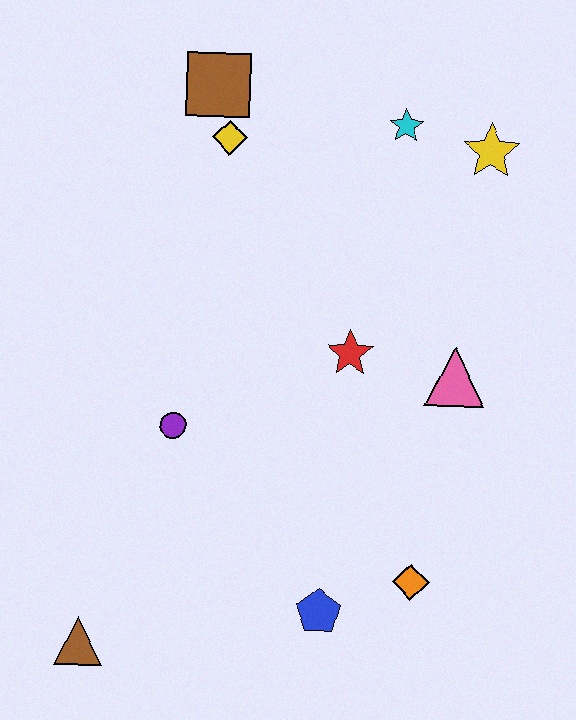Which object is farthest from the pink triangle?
The brown triangle is farthest from the pink triangle.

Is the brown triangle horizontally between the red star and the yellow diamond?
No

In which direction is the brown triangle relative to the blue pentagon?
The brown triangle is to the left of the blue pentagon.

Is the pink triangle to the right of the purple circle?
Yes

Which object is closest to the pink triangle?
The red star is closest to the pink triangle.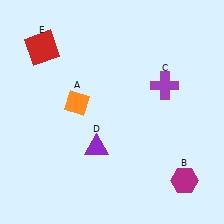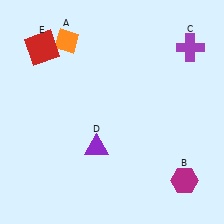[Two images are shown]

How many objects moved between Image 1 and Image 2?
2 objects moved between the two images.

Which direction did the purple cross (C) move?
The purple cross (C) moved up.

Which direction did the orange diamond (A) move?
The orange diamond (A) moved up.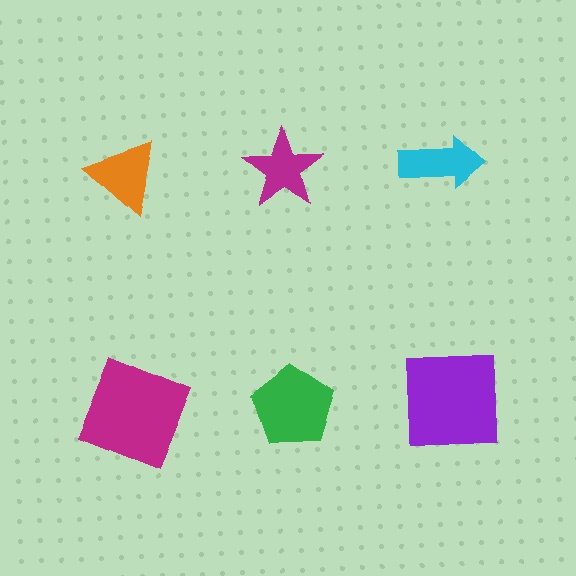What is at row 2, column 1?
A magenta square.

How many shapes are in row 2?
3 shapes.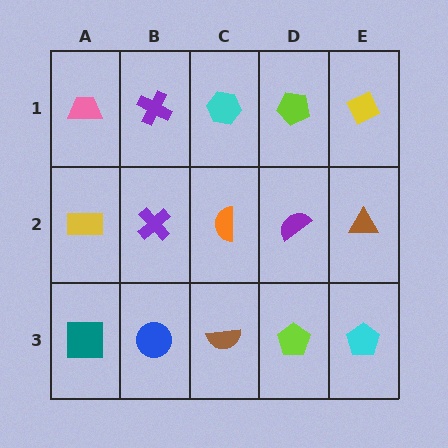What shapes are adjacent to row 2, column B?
A purple cross (row 1, column B), a blue circle (row 3, column B), a yellow rectangle (row 2, column A), an orange semicircle (row 2, column C).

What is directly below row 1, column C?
An orange semicircle.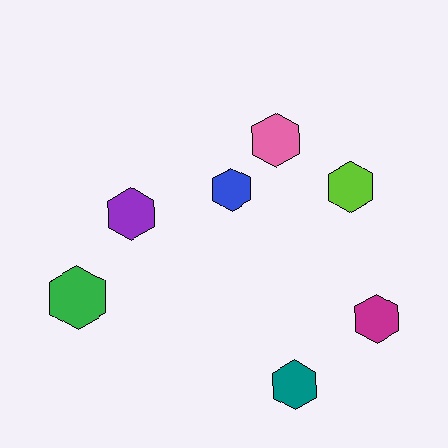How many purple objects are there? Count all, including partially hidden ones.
There is 1 purple object.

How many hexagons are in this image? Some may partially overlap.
There are 7 hexagons.